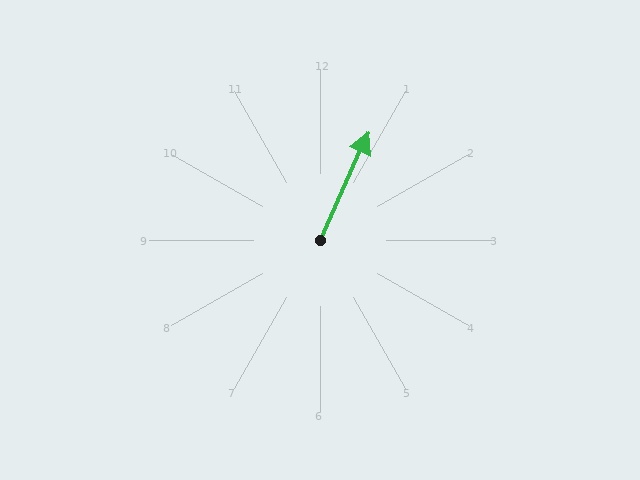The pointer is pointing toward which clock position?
Roughly 1 o'clock.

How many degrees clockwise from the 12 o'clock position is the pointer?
Approximately 24 degrees.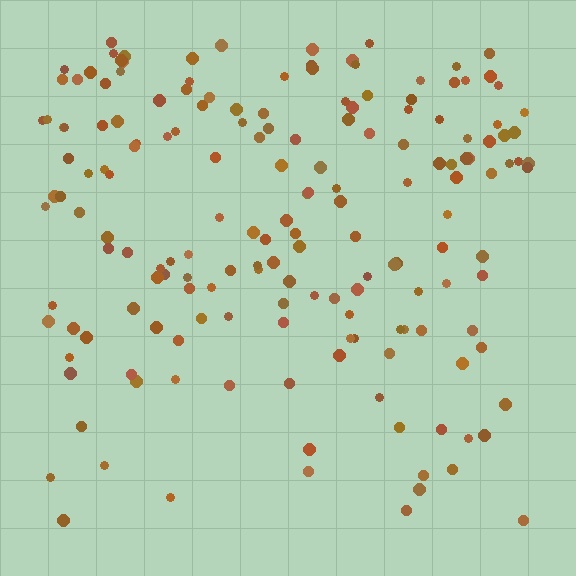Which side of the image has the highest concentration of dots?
The top.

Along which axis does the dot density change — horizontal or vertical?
Vertical.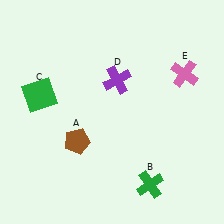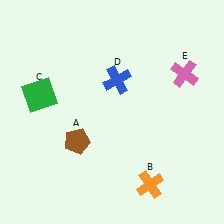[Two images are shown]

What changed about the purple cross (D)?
In Image 1, D is purple. In Image 2, it changed to blue.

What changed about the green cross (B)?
In Image 1, B is green. In Image 2, it changed to orange.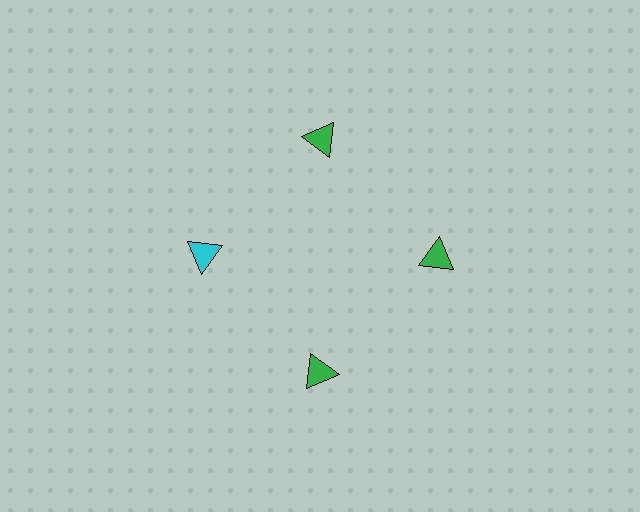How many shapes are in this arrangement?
There are 4 shapes arranged in a ring pattern.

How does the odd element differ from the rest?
It has a different color: cyan instead of green.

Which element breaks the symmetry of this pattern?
The cyan triangle at roughly the 9 o'clock position breaks the symmetry. All other shapes are green triangles.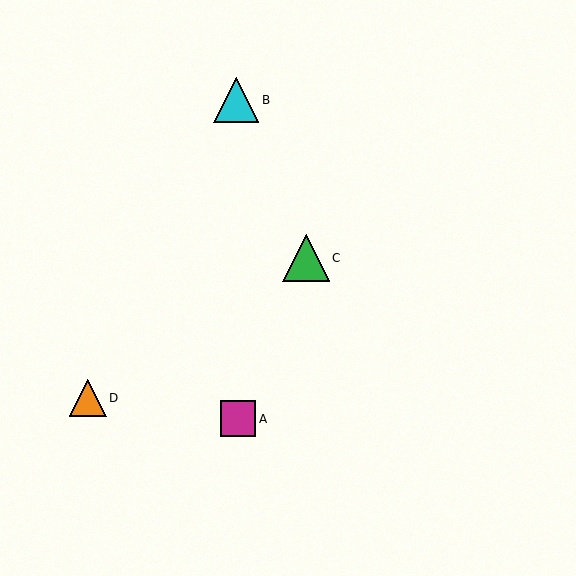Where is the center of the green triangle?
The center of the green triangle is at (306, 258).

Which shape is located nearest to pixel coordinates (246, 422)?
The magenta square (labeled A) at (238, 419) is nearest to that location.